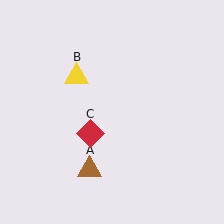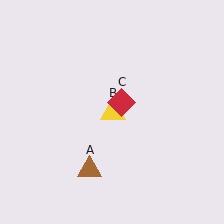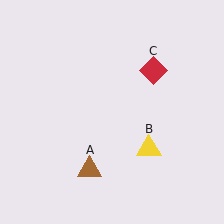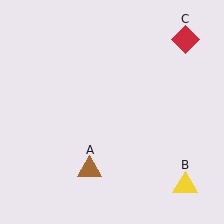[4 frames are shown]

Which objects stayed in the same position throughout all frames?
Brown triangle (object A) remained stationary.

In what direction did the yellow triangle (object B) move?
The yellow triangle (object B) moved down and to the right.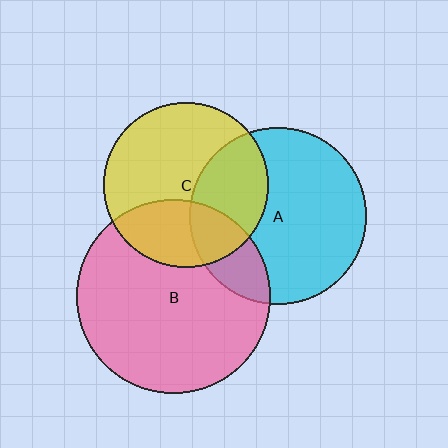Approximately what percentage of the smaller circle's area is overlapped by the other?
Approximately 35%.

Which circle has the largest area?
Circle B (pink).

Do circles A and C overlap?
Yes.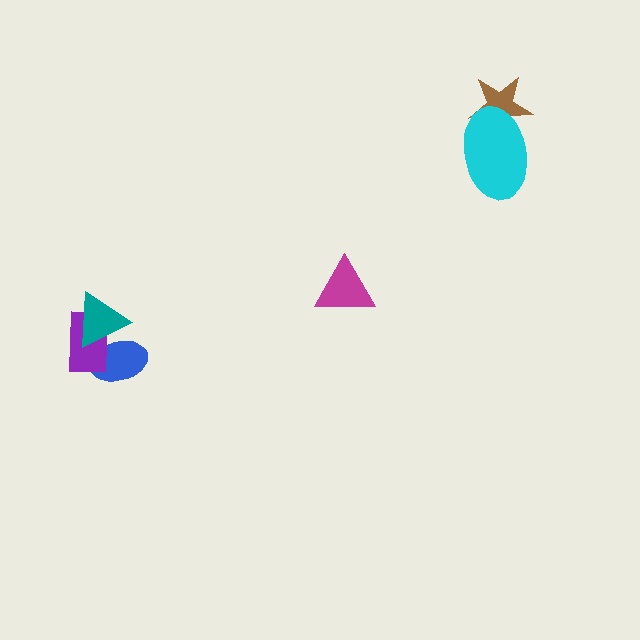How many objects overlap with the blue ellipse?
2 objects overlap with the blue ellipse.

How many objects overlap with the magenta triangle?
0 objects overlap with the magenta triangle.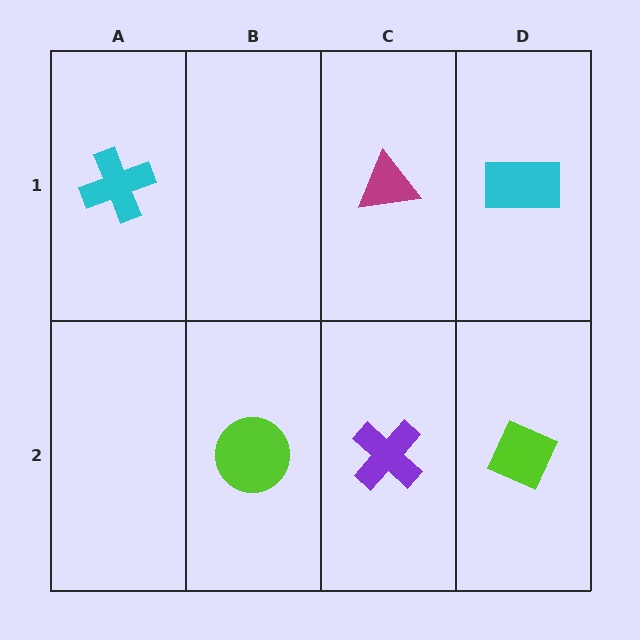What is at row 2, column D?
A lime diamond.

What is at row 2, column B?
A lime circle.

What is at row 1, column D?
A cyan rectangle.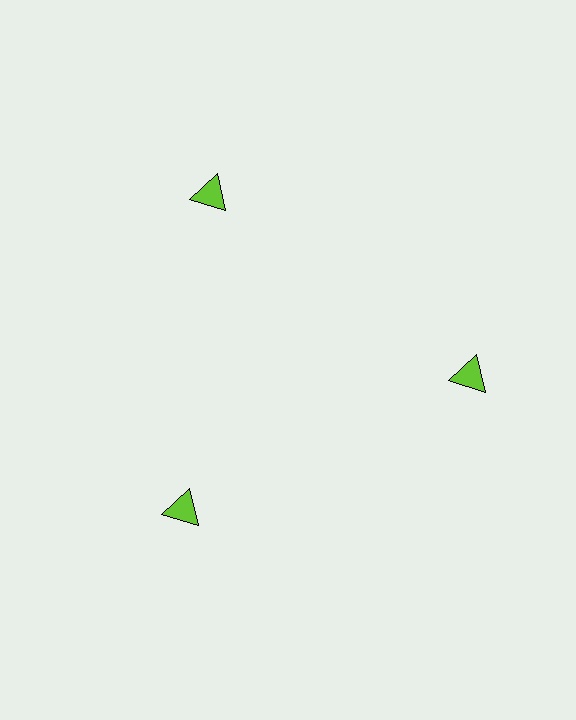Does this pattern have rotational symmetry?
Yes, this pattern has 3-fold rotational symmetry. It looks the same after rotating 120 degrees around the center.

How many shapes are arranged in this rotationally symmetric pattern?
There are 3 shapes, arranged in 3 groups of 1.